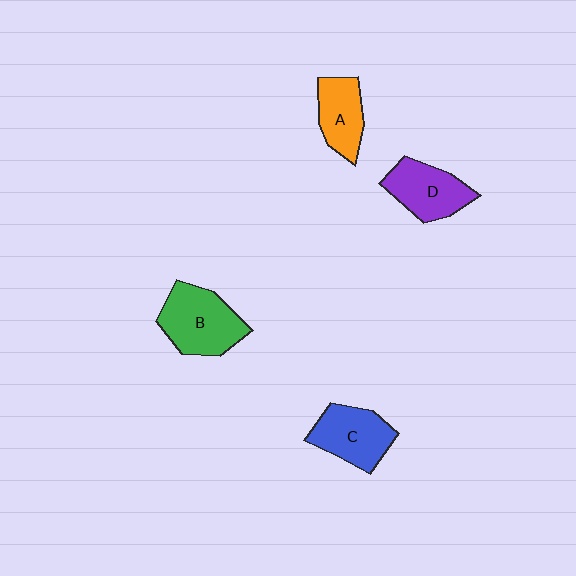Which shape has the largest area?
Shape B (green).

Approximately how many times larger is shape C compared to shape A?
Approximately 1.2 times.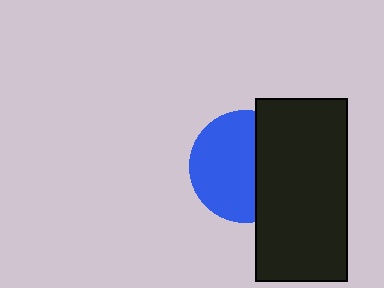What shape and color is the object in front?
The object in front is a black rectangle.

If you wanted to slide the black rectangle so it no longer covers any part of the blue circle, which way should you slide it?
Slide it right — that is the most direct way to separate the two shapes.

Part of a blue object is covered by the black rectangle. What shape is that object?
It is a circle.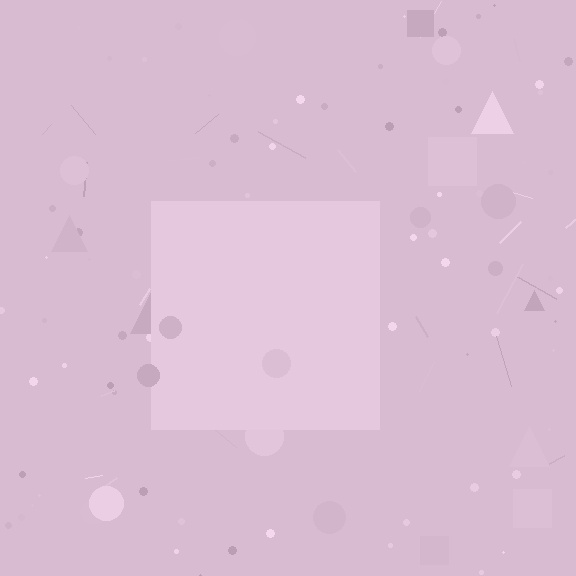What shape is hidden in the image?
A square is hidden in the image.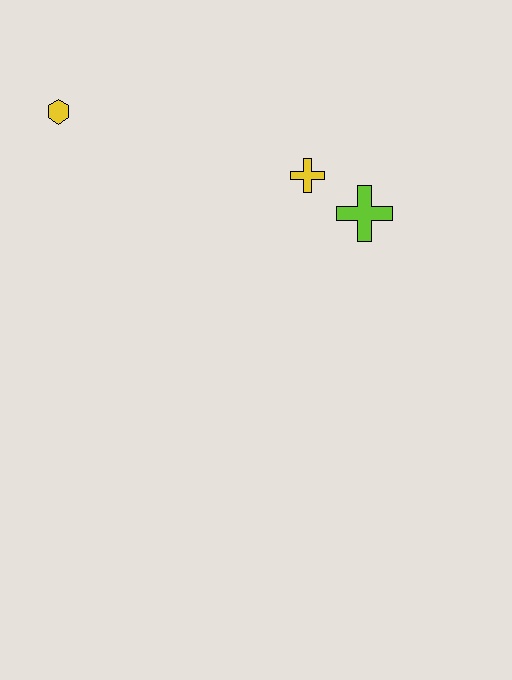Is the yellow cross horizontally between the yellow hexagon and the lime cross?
Yes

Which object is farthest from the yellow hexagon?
The lime cross is farthest from the yellow hexagon.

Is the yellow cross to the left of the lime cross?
Yes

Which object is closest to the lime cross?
The yellow cross is closest to the lime cross.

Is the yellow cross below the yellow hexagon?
Yes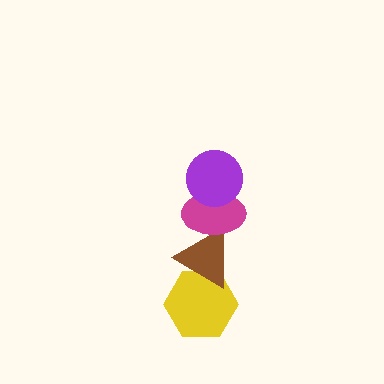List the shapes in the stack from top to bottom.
From top to bottom: the purple circle, the magenta ellipse, the brown triangle, the yellow hexagon.